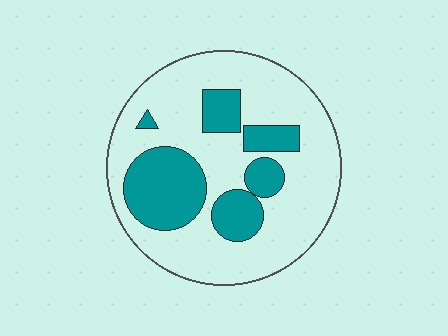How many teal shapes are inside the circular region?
6.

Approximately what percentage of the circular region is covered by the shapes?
Approximately 30%.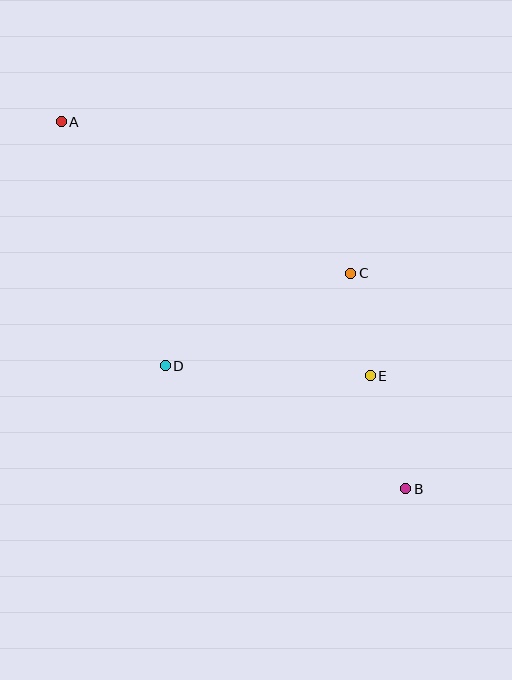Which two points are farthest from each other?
Points A and B are farthest from each other.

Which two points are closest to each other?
Points C and E are closest to each other.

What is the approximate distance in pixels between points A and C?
The distance between A and C is approximately 327 pixels.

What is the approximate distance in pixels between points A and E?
The distance between A and E is approximately 400 pixels.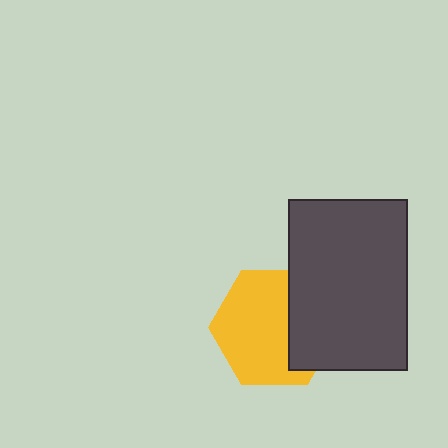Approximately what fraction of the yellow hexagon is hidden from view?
Roughly 34% of the yellow hexagon is hidden behind the dark gray rectangle.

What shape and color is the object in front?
The object in front is a dark gray rectangle.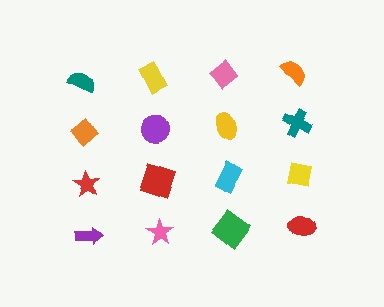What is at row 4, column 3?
A green diamond.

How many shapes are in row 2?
4 shapes.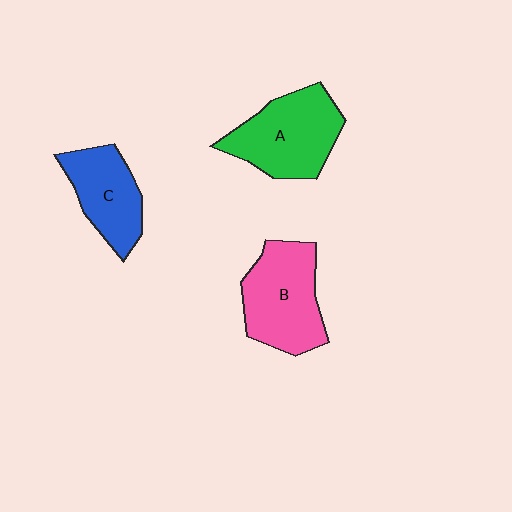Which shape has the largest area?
Shape A (green).